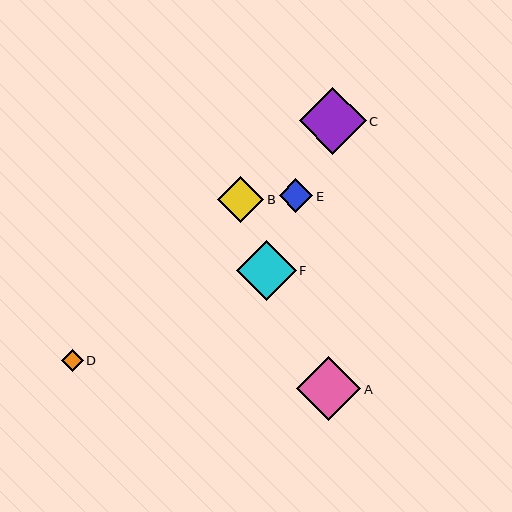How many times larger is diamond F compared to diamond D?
Diamond F is approximately 2.7 times the size of diamond D.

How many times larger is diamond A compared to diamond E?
Diamond A is approximately 1.9 times the size of diamond E.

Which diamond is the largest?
Diamond C is the largest with a size of approximately 67 pixels.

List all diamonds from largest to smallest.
From largest to smallest: C, A, F, B, E, D.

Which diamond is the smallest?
Diamond D is the smallest with a size of approximately 22 pixels.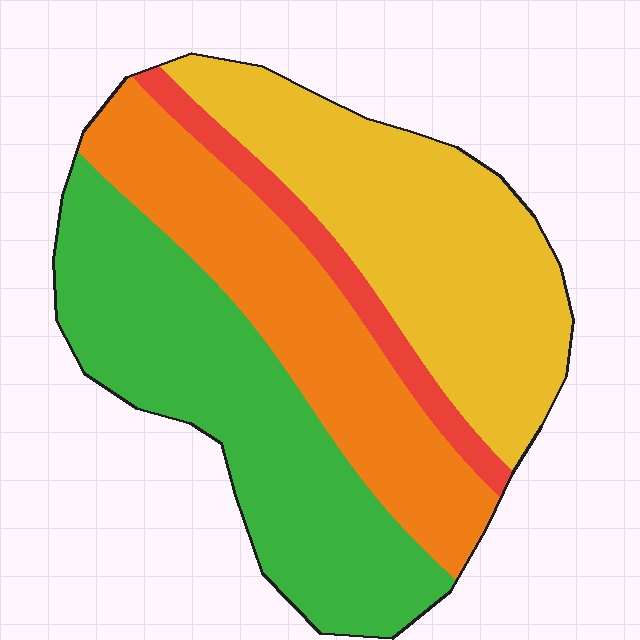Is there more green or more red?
Green.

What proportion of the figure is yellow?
Yellow covers 32% of the figure.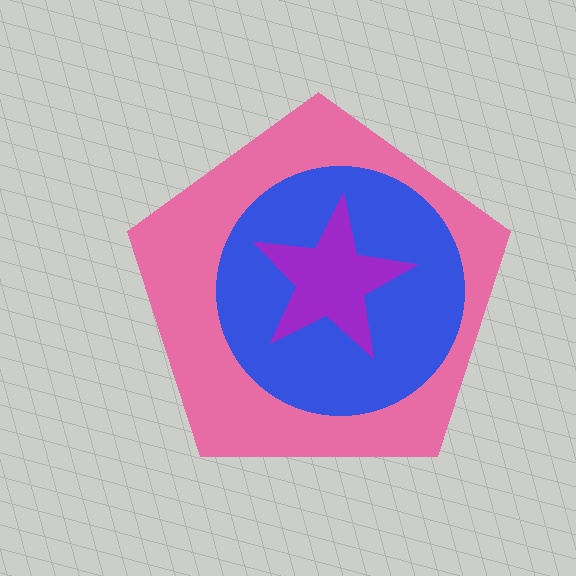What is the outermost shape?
The pink pentagon.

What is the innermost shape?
The purple star.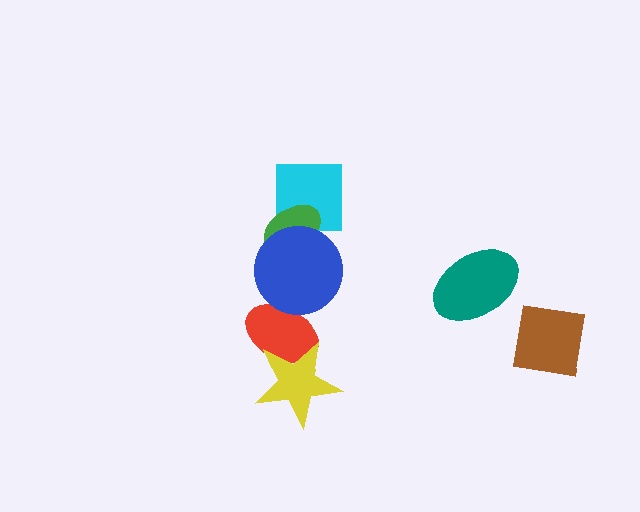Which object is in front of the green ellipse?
The blue circle is in front of the green ellipse.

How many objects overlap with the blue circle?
2 objects overlap with the blue circle.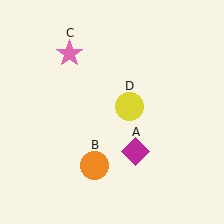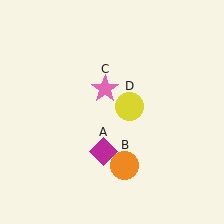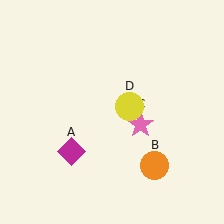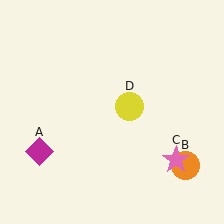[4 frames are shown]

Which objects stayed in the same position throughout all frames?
Yellow circle (object D) remained stationary.